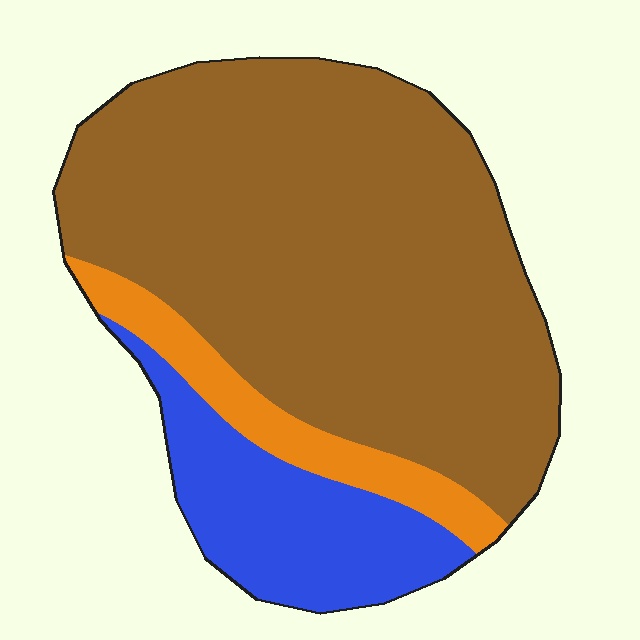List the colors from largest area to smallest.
From largest to smallest: brown, blue, orange.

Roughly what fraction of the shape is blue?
Blue takes up about one fifth (1/5) of the shape.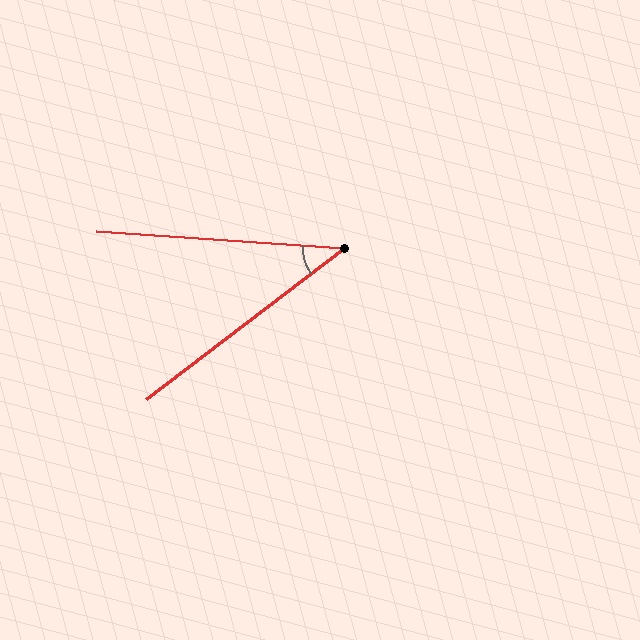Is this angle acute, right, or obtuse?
It is acute.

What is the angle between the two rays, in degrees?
Approximately 41 degrees.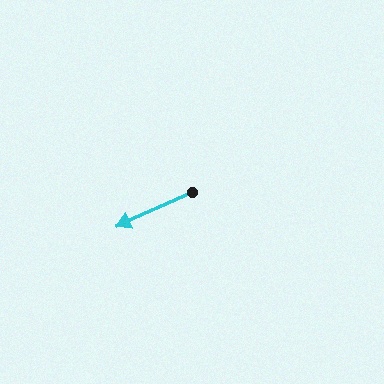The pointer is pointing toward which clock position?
Roughly 8 o'clock.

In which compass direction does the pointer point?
Southwest.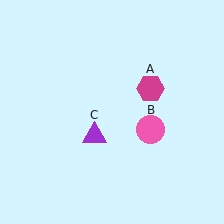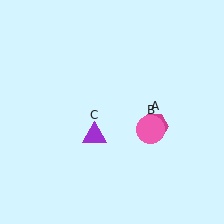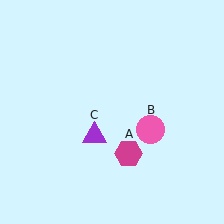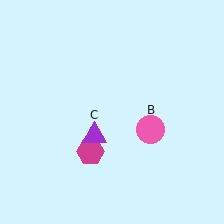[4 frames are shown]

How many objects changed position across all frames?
1 object changed position: magenta hexagon (object A).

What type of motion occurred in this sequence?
The magenta hexagon (object A) rotated clockwise around the center of the scene.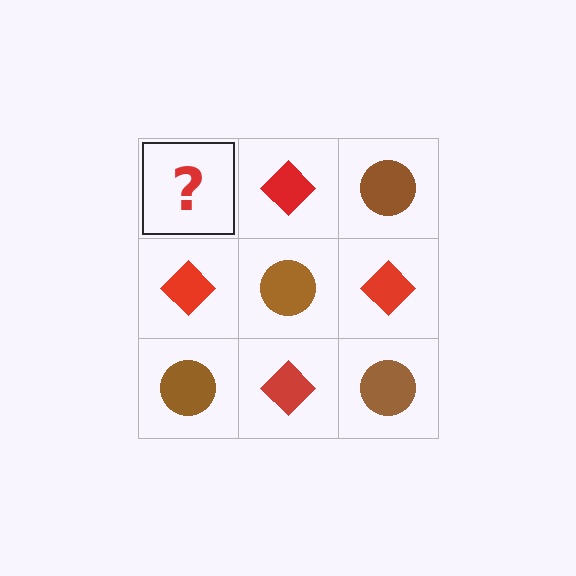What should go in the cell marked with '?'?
The missing cell should contain a brown circle.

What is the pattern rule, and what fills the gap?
The rule is that it alternates brown circle and red diamond in a checkerboard pattern. The gap should be filled with a brown circle.